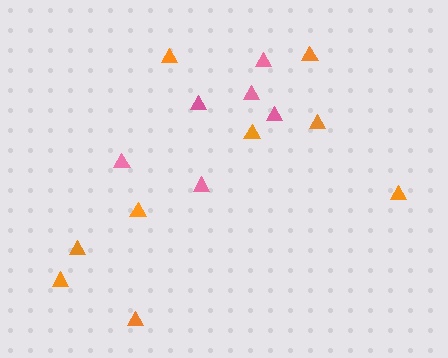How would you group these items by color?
There are 2 groups: one group of orange triangles (9) and one group of pink triangles (6).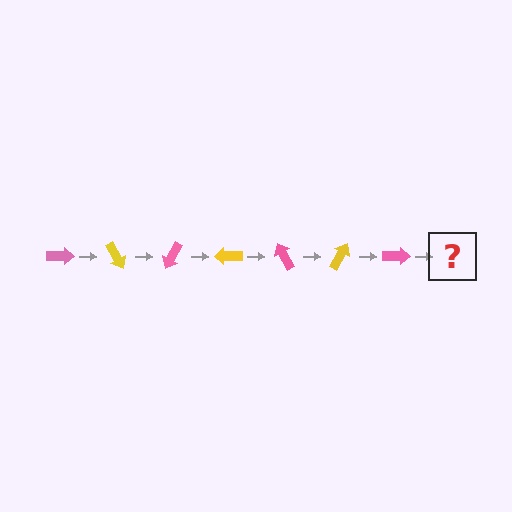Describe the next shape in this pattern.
It should be a yellow arrow, rotated 420 degrees from the start.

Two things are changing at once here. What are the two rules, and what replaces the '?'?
The two rules are that it rotates 60 degrees each step and the color cycles through pink and yellow. The '?' should be a yellow arrow, rotated 420 degrees from the start.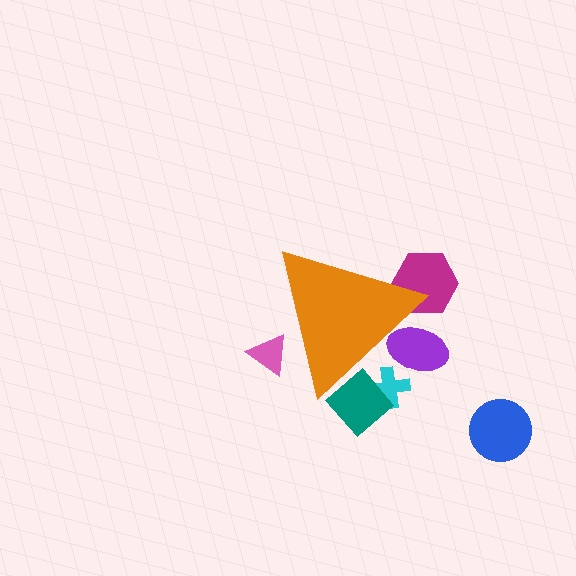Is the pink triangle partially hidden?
Yes, the pink triangle is partially hidden behind the orange triangle.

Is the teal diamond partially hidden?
Yes, the teal diamond is partially hidden behind the orange triangle.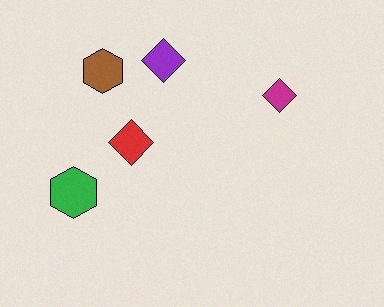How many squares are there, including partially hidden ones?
There are no squares.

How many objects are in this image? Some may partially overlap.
There are 5 objects.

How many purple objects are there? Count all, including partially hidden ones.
There is 1 purple object.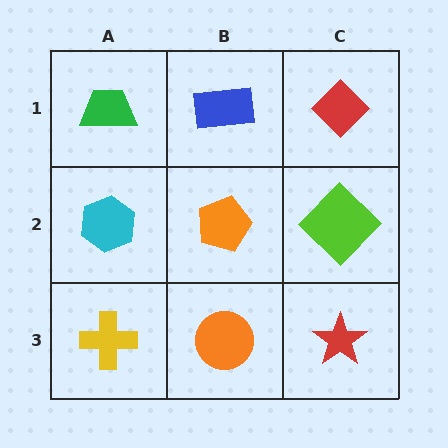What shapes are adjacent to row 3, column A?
A cyan hexagon (row 2, column A), an orange circle (row 3, column B).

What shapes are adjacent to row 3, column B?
An orange pentagon (row 2, column B), a yellow cross (row 3, column A), a red star (row 3, column C).